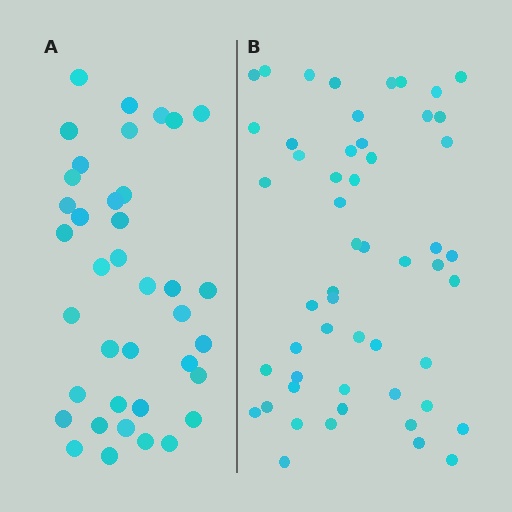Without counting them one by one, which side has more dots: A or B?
Region B (the right region) has more dots.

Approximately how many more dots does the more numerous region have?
Region B has approximately 15 more dots than region A.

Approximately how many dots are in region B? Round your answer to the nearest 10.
About 50 dots. (The exact count is 53, which rounds to 50.)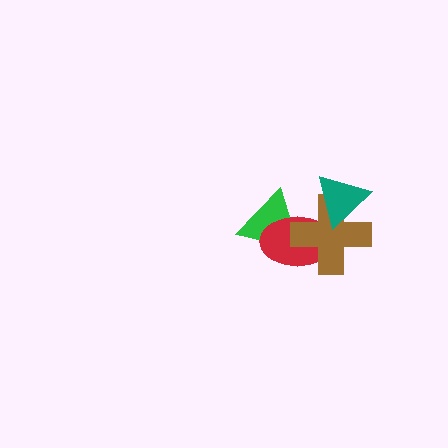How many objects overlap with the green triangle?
2 objects overlap with the green triangle.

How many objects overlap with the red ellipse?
3 objects overlap with the red ellipse.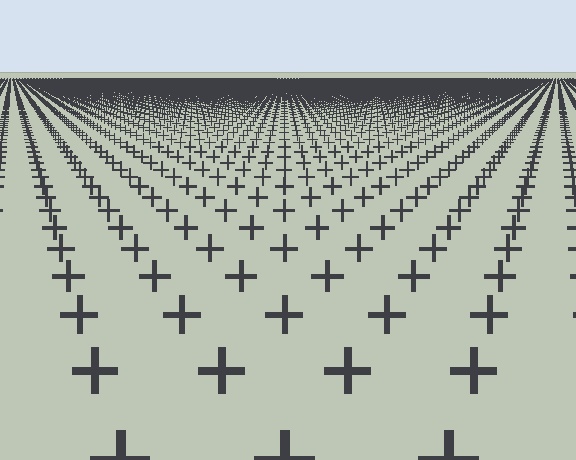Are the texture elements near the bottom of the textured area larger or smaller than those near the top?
Larger. Near the bottom, elements are closer to the viewer and appear at a bigger on-screen size.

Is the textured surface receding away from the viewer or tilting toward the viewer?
The surface is receding away from the viewer. Texture elements get smaller and denser toward the top.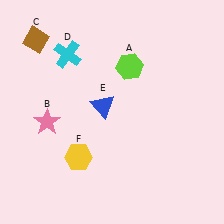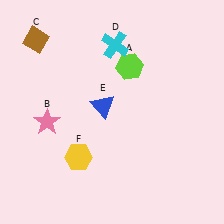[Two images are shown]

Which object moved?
The cyan cross (D) moved right.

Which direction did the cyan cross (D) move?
The cyan cross (D) moved right.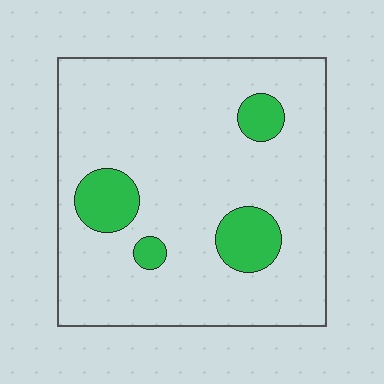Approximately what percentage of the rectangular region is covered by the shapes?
Approximately 15%.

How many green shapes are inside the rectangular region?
4.